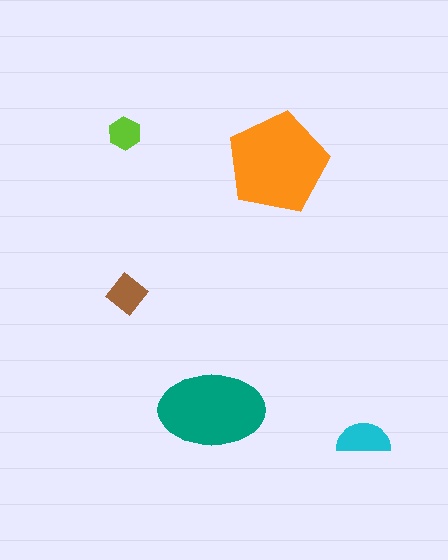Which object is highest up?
The lime hexagon is topmost.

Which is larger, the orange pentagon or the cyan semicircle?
The orange pentagon.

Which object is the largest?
The orange pentagon.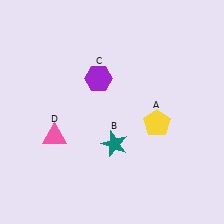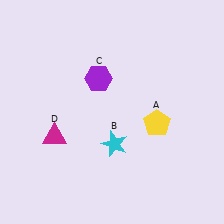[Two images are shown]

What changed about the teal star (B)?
In Image 1, B is teal. In Image 2, it changed to cyan.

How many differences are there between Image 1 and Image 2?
There are 2 differences between the two images.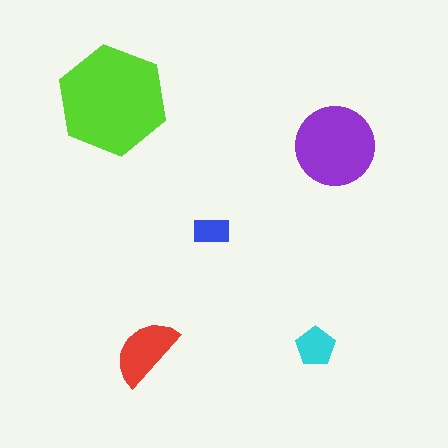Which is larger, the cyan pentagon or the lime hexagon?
The lime hexagon.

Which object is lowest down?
The red semicircle is bottommost.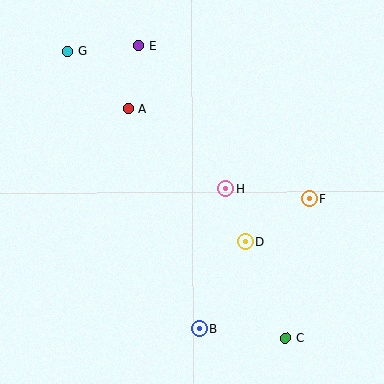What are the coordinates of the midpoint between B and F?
The midpoint between B and F is at (254, 264).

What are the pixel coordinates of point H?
Point H is at (226, 188).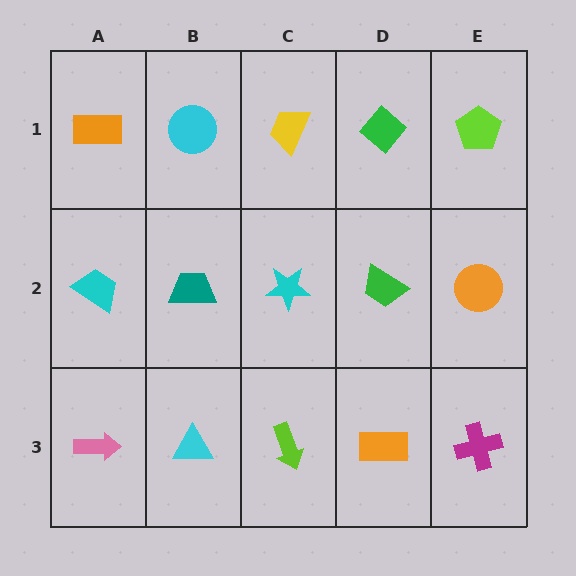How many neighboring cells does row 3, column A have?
2.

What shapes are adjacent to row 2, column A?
An orange rectangle (row 1, column A), a pink arrow (row 3, column A), a teal trapezoid (row 2, column B).